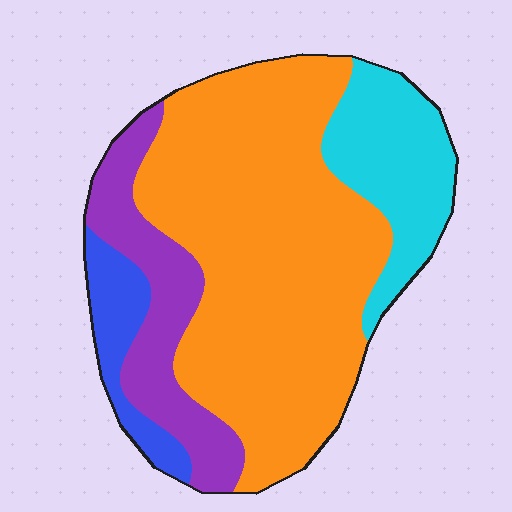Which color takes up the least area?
Blue, at roughly 10%.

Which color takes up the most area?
Orange, at roughly 60%.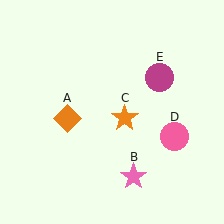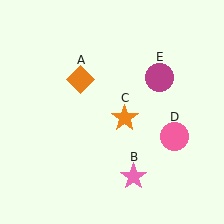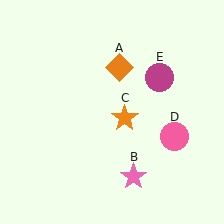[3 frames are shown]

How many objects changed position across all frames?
1 object changed position: orange diamond (object A).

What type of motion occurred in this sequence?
The orange diamond (object A) rotated clockwise around the center of the scene.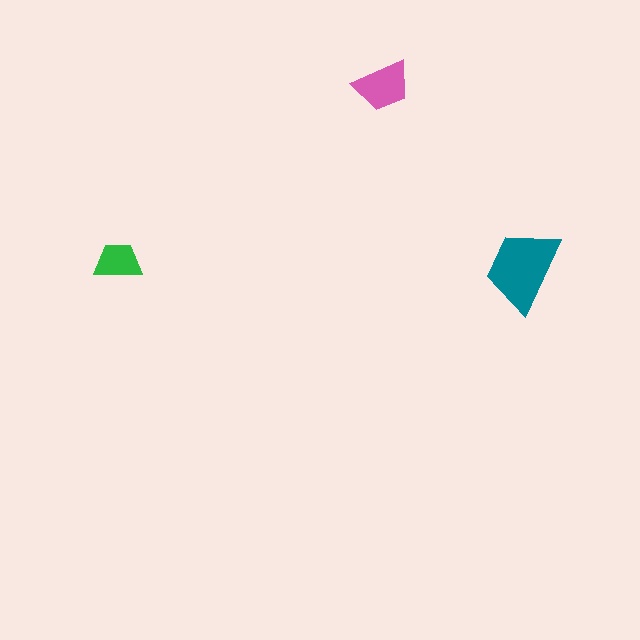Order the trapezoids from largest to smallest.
the teal one, the pink one, the green one.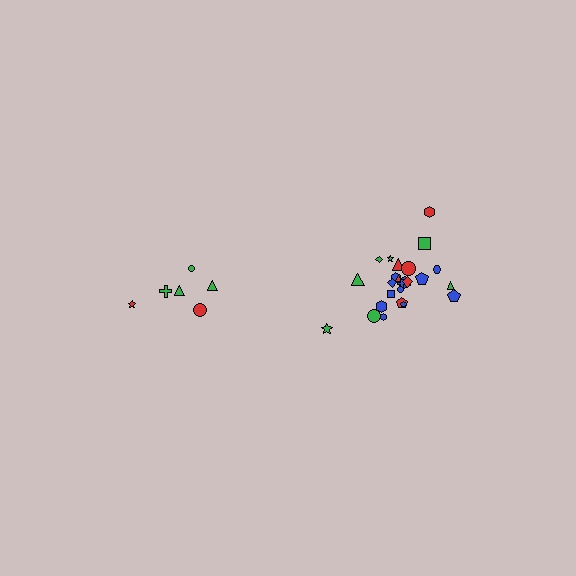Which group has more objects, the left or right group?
The right group.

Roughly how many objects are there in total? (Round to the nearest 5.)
Roughly 30 objects in total.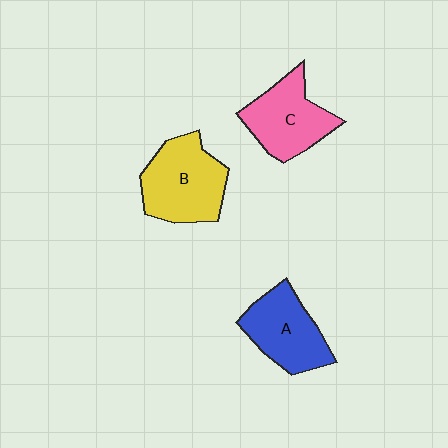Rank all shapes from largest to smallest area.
From largest to smallest: B (yellow), C (pink), A (blue).